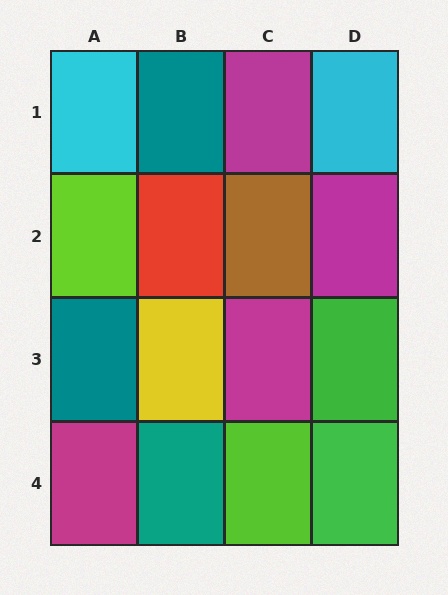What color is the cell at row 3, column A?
Teal.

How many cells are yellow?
1 cell is yellow.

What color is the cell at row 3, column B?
Yellow.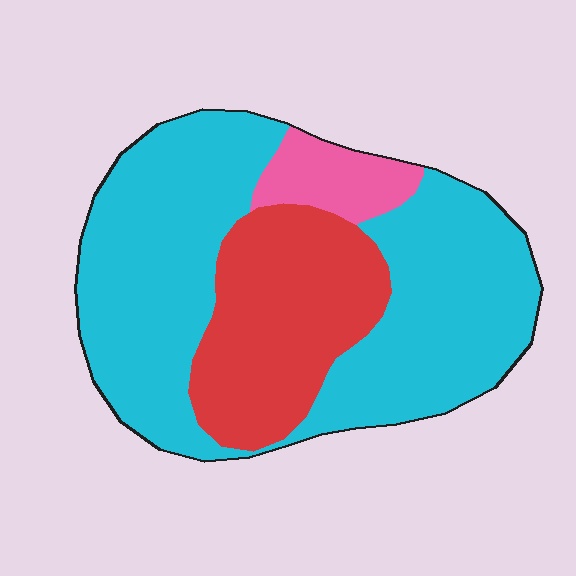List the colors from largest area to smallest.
From largest to smallest: cyan, red, pink.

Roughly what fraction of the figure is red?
Red covers 27% of the figure.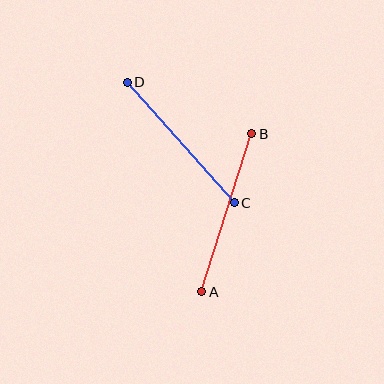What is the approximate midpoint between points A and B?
The midpoint is at approximately (227, 213) pixels.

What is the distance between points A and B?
The distance is approximately 166 pixels.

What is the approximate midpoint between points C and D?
The midpoint is at approximately (181, 143) pixels.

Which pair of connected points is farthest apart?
Points A and B are farthest apart.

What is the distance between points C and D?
The distance is approximately 161 pixels.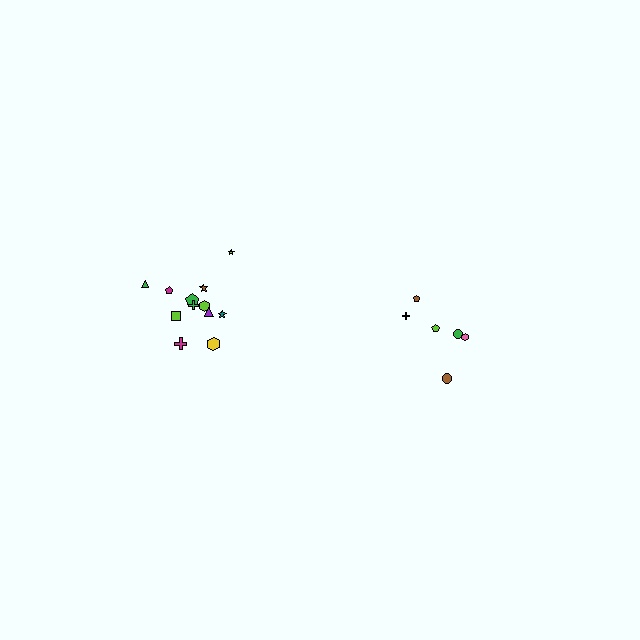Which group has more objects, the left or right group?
The left group.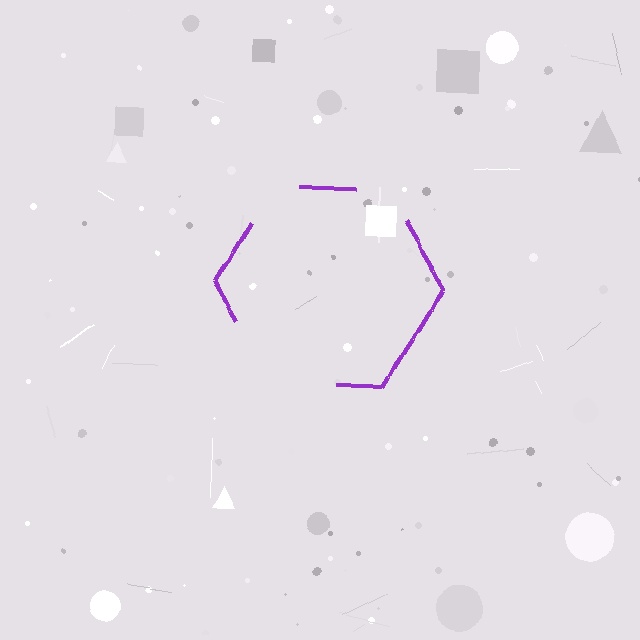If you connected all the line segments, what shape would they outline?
They would outline a hexagon.